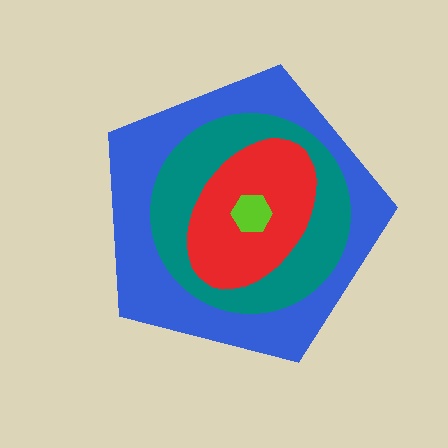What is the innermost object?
The lime hexagon.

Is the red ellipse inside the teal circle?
Yes.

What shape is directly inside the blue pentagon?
The teal circle.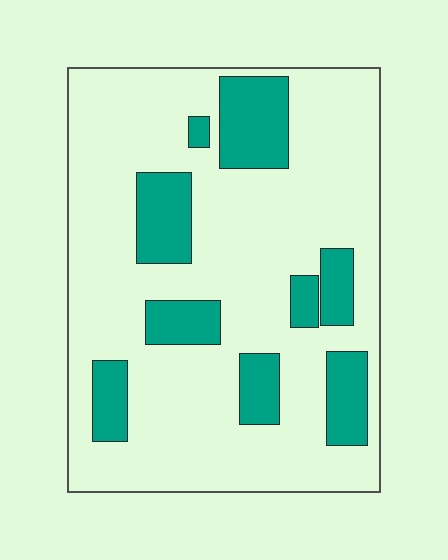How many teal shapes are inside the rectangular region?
9.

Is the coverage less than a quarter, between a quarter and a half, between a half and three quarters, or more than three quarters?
Less than a quarter.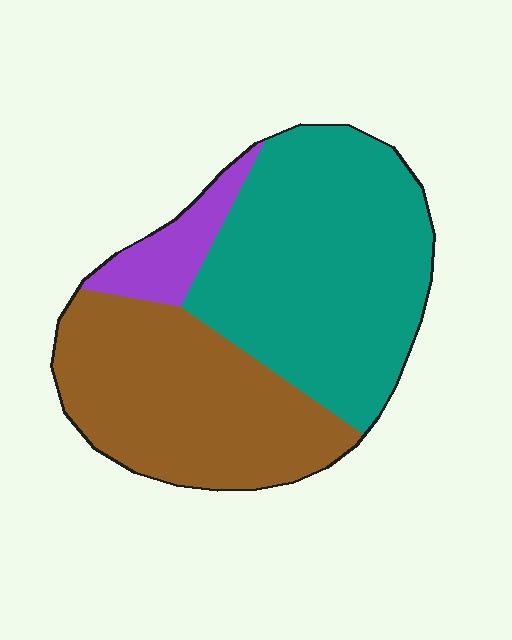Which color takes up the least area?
Purple, at roughly 10%.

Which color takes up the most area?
Teal, at roughly 50%.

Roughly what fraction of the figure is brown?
Brown takes up between a third and a half of the figure.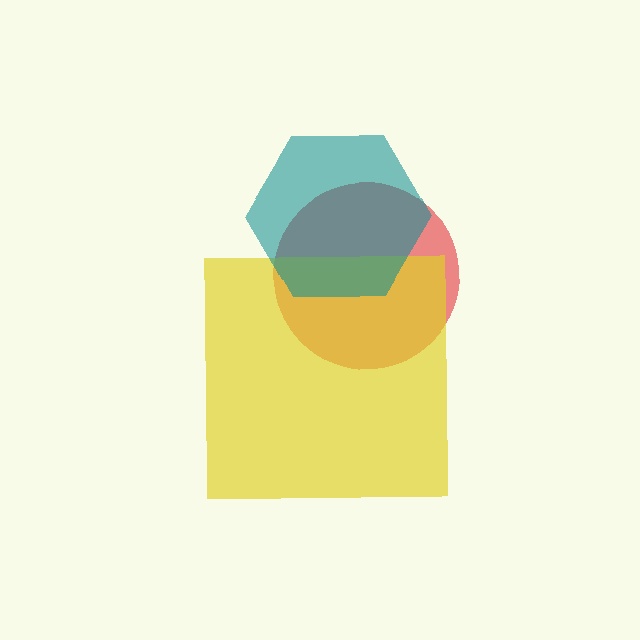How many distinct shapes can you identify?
There are 3 distinct shapes: a red circle, a yellow square, a teal hexagon.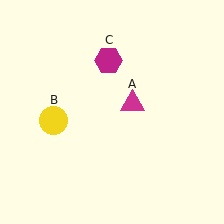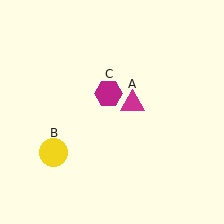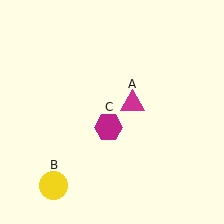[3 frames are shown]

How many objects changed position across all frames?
2 objects changed position: yellow circle (object B), magenta hexagon (object C).